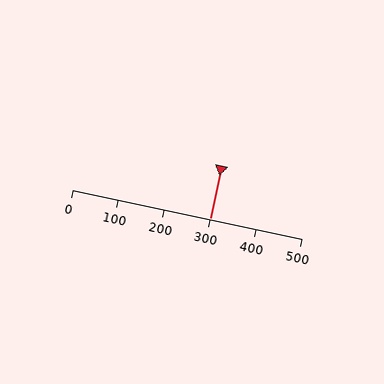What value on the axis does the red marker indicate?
The marker indicates approximately 300.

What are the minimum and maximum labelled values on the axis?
The axis runs from 0 to 500.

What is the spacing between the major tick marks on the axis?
The major ticks are spaced 100 apart.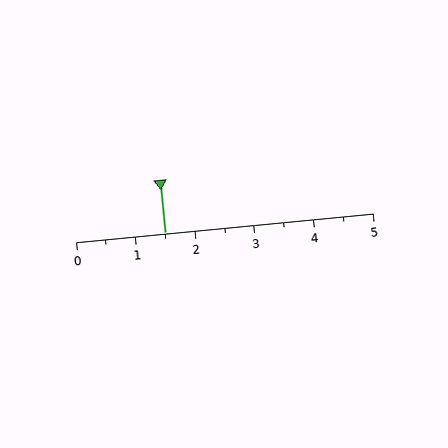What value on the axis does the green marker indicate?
The marker indicates approximately 1.5.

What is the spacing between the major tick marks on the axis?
The major ticks are spaced 1 apart.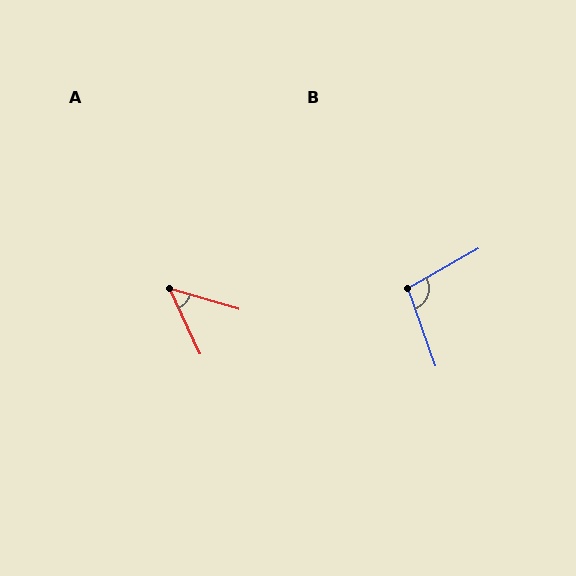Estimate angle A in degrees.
Approximately 49 degrees.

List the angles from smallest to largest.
A (49°), B (100°).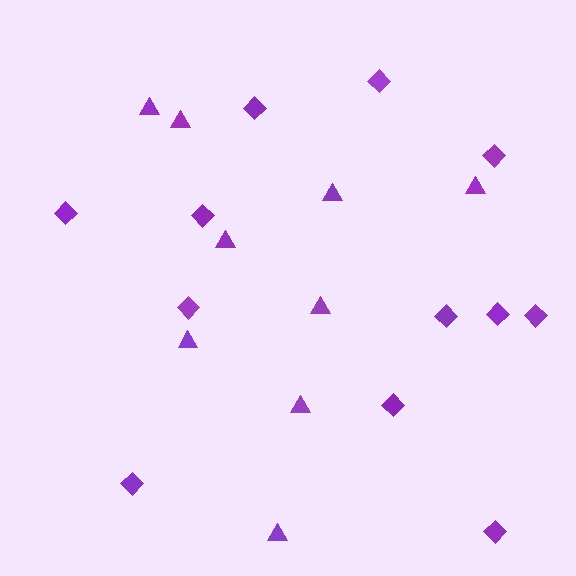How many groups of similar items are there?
There are 2 groups: one group of diamonds (12) and one group of triangles (9).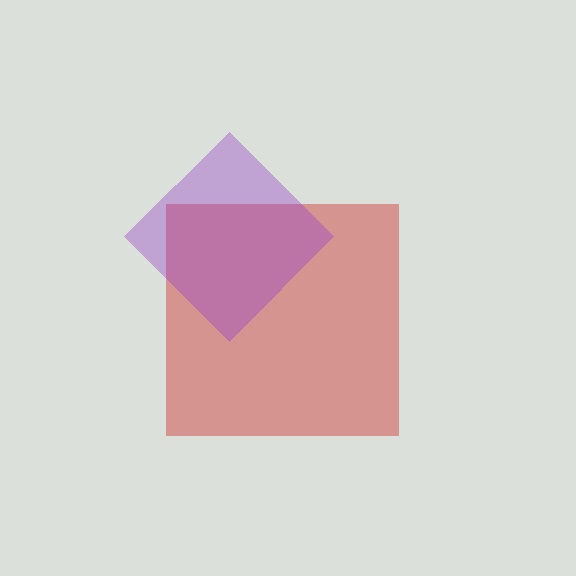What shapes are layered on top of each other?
The layered shapes are: a red square, a purple diamond.